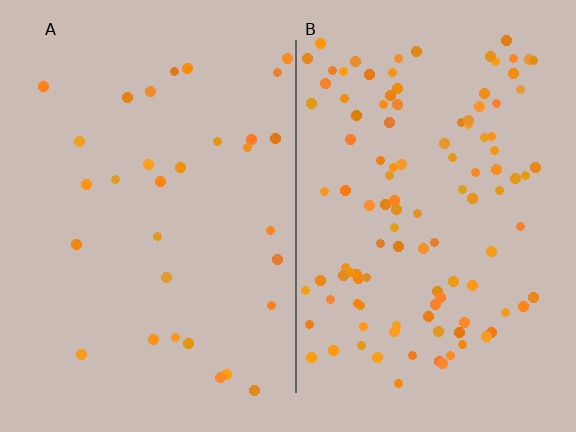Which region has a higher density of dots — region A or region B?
B (the right).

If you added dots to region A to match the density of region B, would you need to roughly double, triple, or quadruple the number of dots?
Approximately quadruple.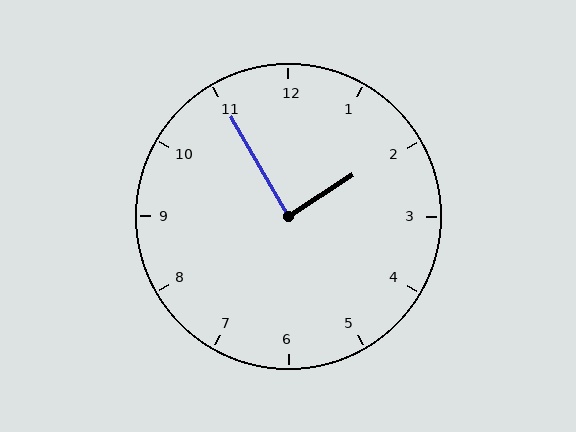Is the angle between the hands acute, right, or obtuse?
It is right.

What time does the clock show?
1:55.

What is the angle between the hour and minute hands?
Approximately 88 degrees.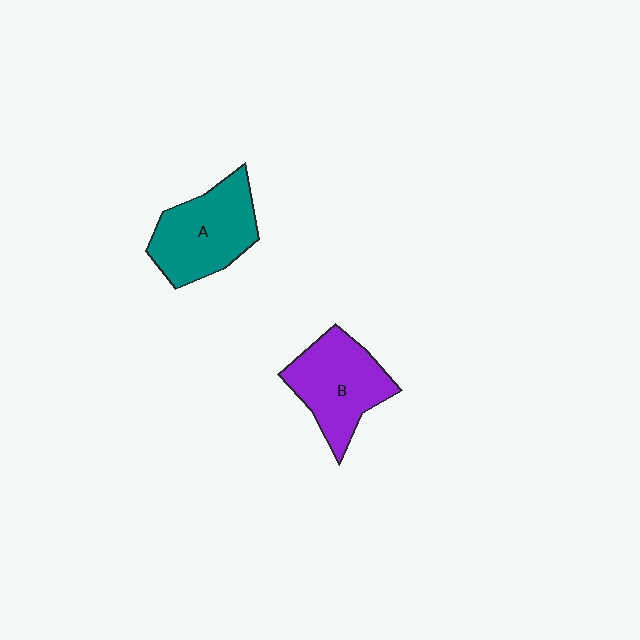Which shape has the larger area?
Shape A (teal).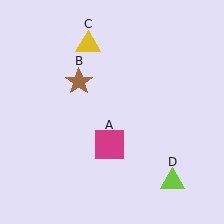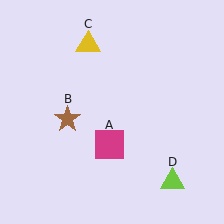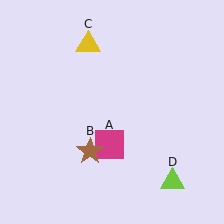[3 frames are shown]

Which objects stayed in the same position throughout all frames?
Magenta square (object A) and yellow triangle (object C) and lime triangle (object D) remained stationary.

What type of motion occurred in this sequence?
The brown star (object B) rotated counterclockwise around the center of the scene.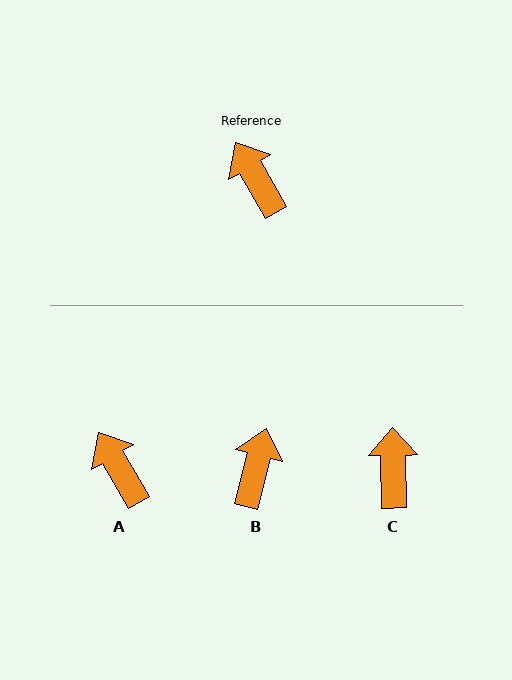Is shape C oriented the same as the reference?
No, it is off by about 29 degrees.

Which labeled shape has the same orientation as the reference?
A.